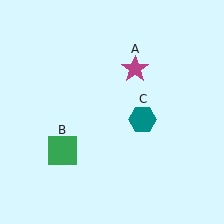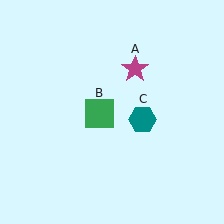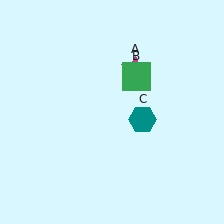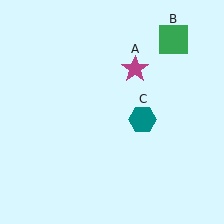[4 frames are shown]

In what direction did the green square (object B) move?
The green square (object B) moved up and to the right.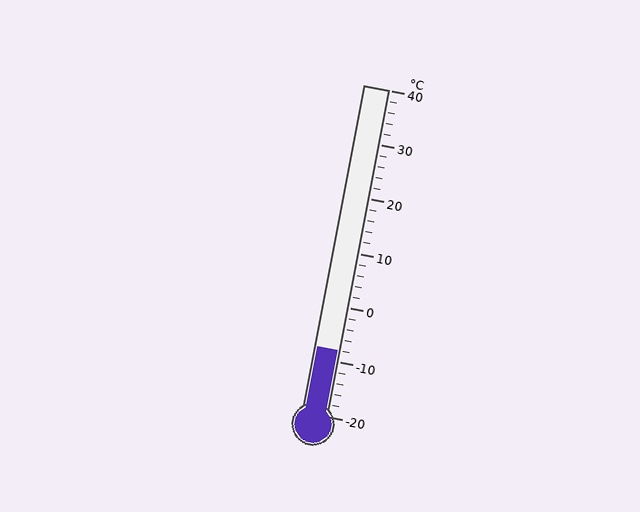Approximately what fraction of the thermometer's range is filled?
The thermometer is filled to approximately 20% of its range.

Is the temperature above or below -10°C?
The temperature is above -10°C.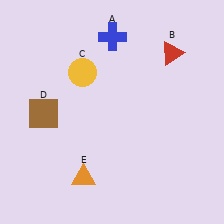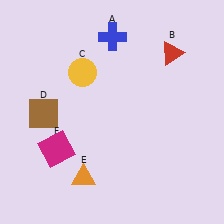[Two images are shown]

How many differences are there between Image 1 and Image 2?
There is 1 difference between the two images.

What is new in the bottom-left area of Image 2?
A magenta square (F) was added in the bottom-left area of Image 2.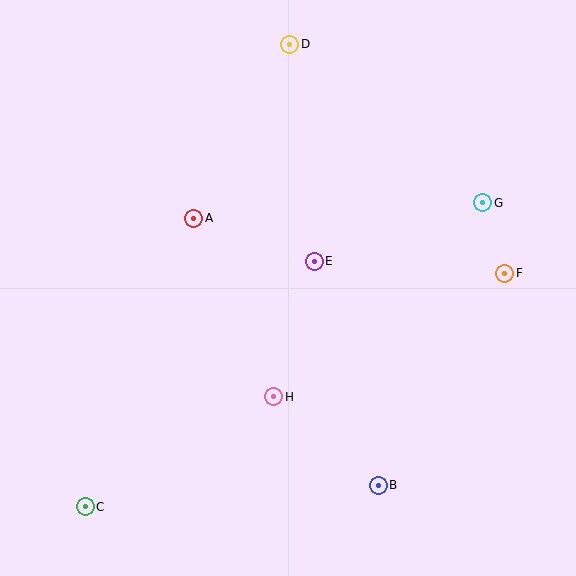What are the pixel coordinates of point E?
Point E is at (314, 261).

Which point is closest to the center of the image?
Point E at (314, 261) is closest to the center.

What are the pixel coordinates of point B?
Point B is at (378, 485).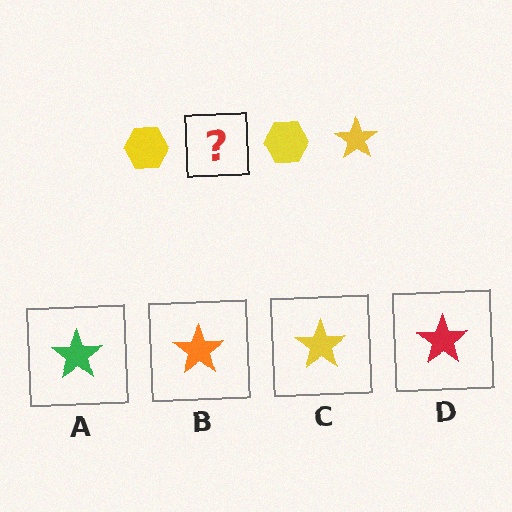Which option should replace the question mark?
Option C.